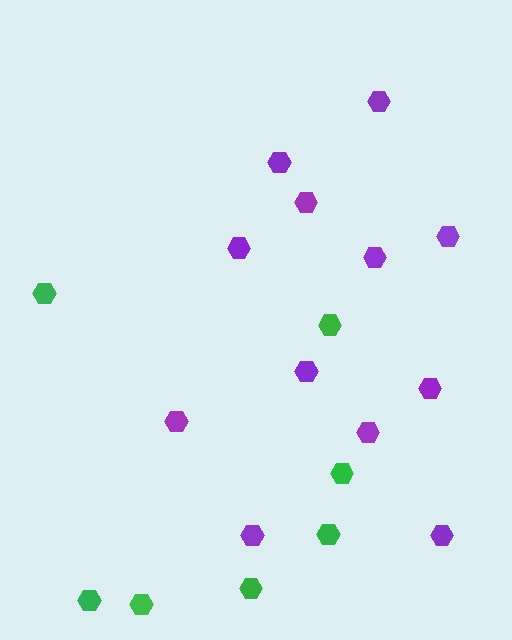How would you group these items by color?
There are 2 groups: one group of purple hexagons (12) and one group of green hexagons (7).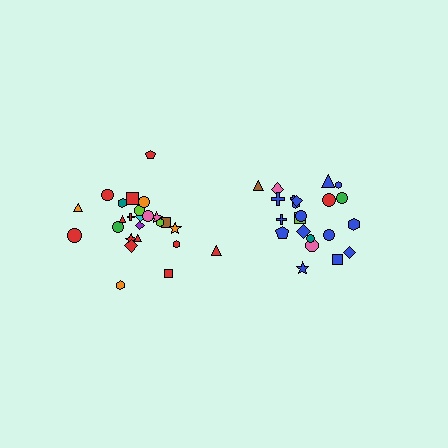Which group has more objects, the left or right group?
The left group.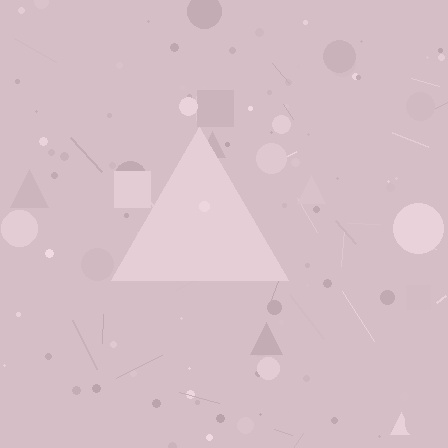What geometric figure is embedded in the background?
A triangle is embedded in the background.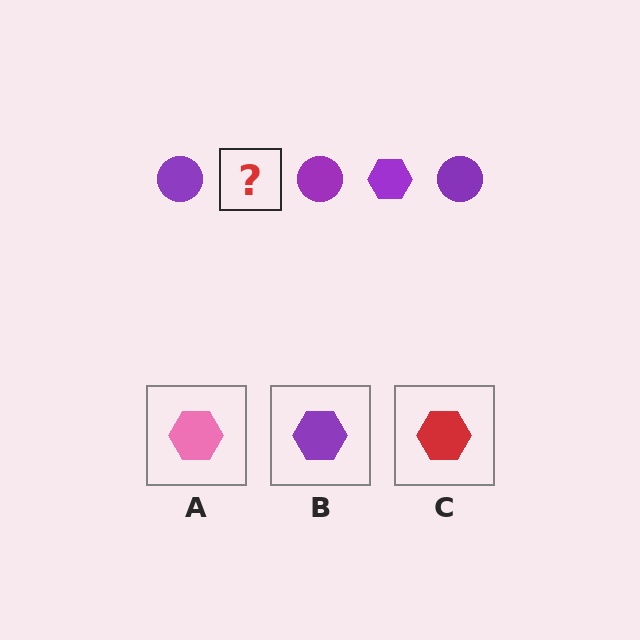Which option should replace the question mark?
Option B.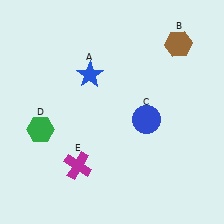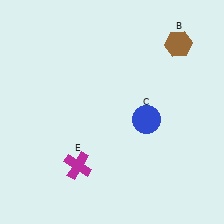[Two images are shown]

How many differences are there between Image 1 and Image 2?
There are 2 differences between the two images.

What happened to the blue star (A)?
The blue star (A) was removed in Image 2. It was in the top-left area of Image 1.